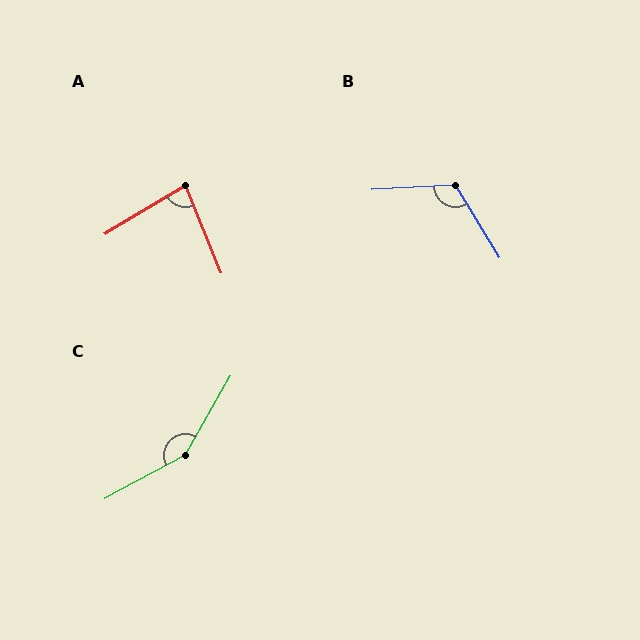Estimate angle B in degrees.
Approximately 118 degrees.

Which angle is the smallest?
A, at approximately 81 degrees.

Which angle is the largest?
C, at approximately 148 degrees.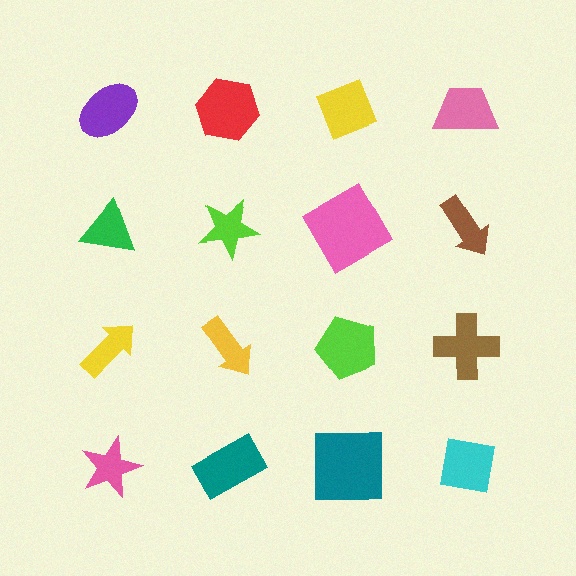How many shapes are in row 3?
4 shapes.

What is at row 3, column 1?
A yellow arrow.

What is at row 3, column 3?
A lime pentagon.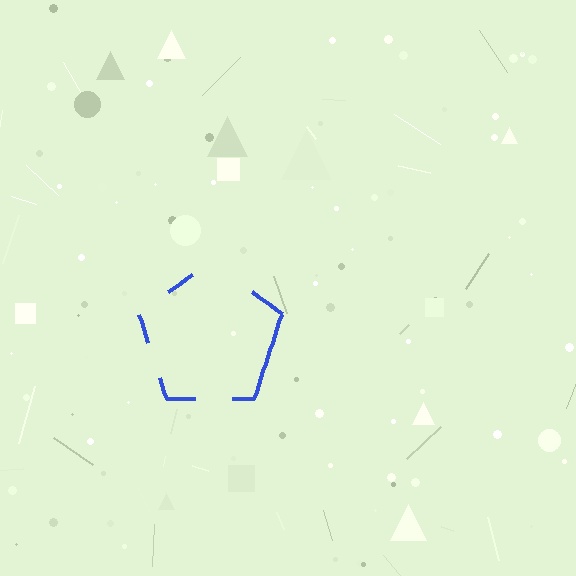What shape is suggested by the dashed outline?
The dashed outline suggests a pentagon.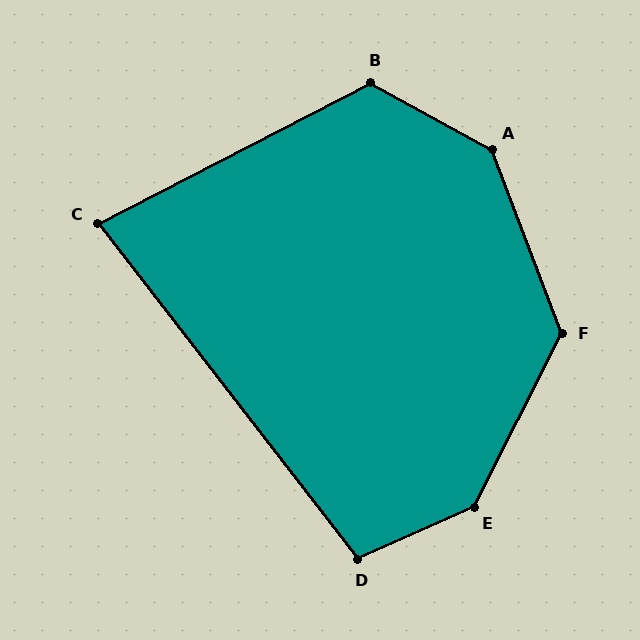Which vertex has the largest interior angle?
E, at approximately 141 degrees.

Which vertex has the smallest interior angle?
C, at approximately 80 degrees.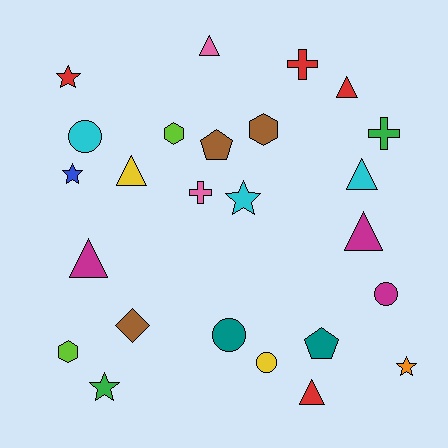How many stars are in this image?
There are 5 stars.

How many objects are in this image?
There are 25 objects.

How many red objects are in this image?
There are 4 red objects.